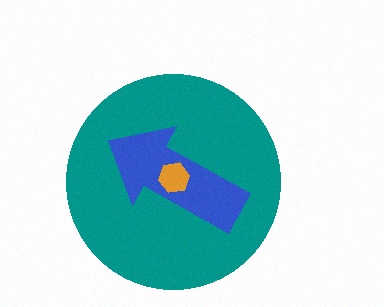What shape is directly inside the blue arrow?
The orange hexagon.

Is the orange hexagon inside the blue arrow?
Yes.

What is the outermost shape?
The teal circle.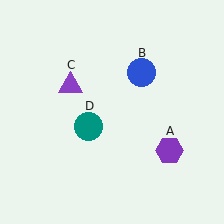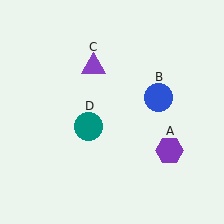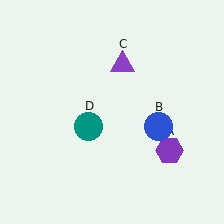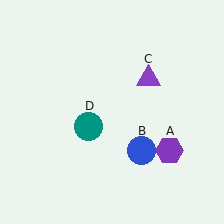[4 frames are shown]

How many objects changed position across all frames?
2 objects changed position: blue circle (object B), purple triangle (object C).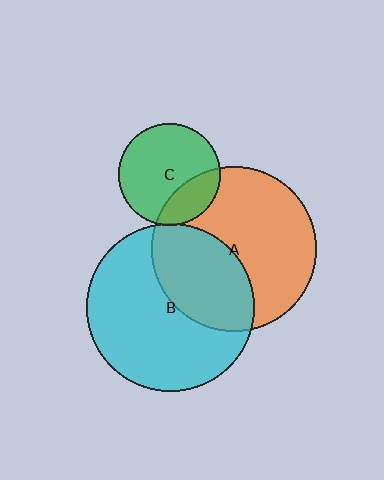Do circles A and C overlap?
Yes.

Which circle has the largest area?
Circle B (cyan).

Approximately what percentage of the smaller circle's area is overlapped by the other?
Approximately 25%.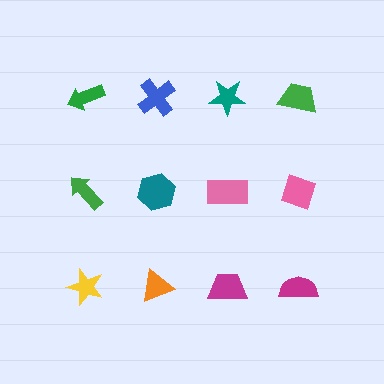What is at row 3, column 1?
A yellow star.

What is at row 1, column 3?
A teal star.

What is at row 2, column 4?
A pink diamond.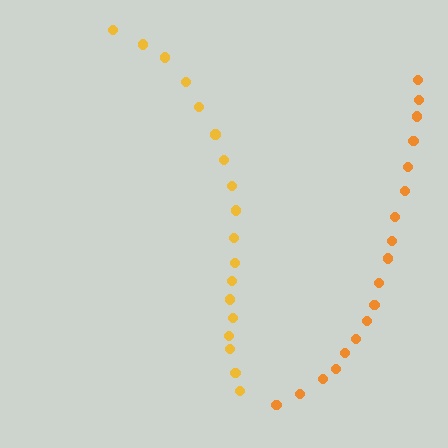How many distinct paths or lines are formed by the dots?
There are 2 distinct paths.